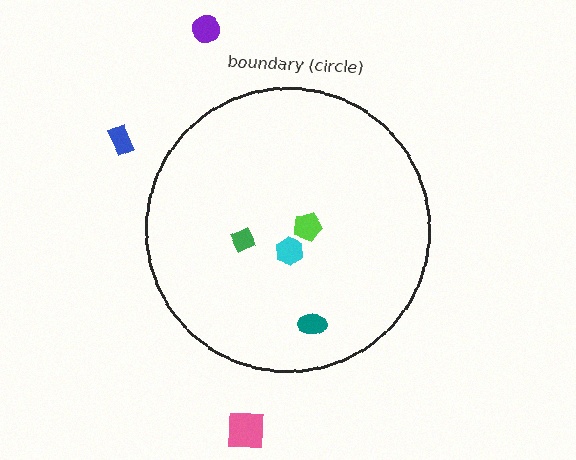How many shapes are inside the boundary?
4 inside, 3 outside.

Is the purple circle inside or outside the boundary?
Outside.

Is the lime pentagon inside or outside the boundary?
Inside.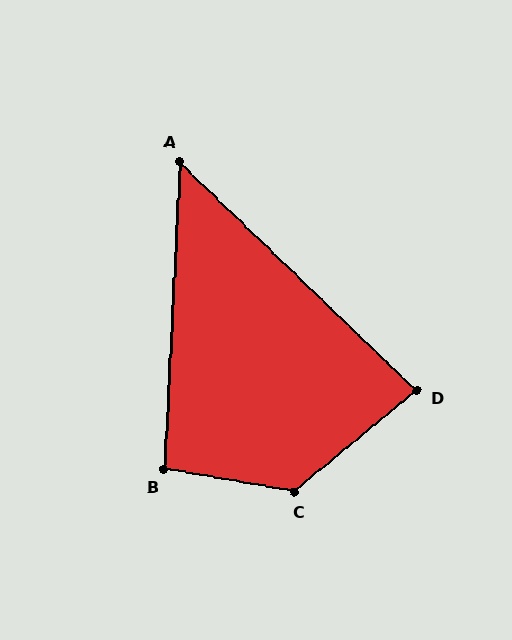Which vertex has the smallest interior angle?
A, at approximately 49 degrees.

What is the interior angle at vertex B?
Approximately 97 degrees (obtuse).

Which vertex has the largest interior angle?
C, at approximately 131 degrees.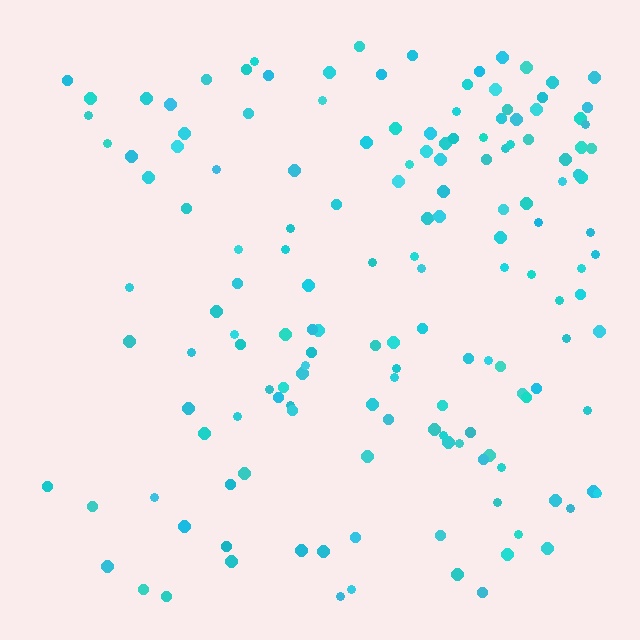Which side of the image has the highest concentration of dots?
The right.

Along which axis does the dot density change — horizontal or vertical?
Horizontal.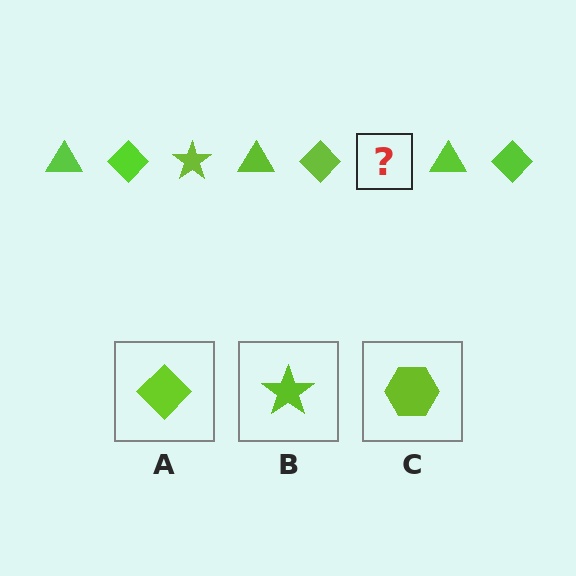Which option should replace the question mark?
Option B.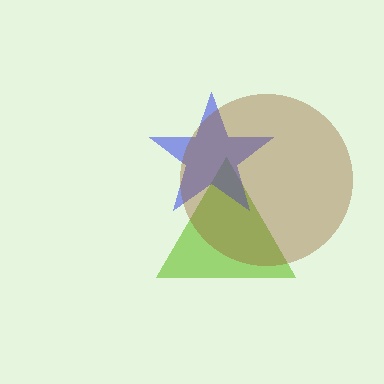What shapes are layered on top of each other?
The layered shapes are: a lime triangle, a blue star, a brown circle.